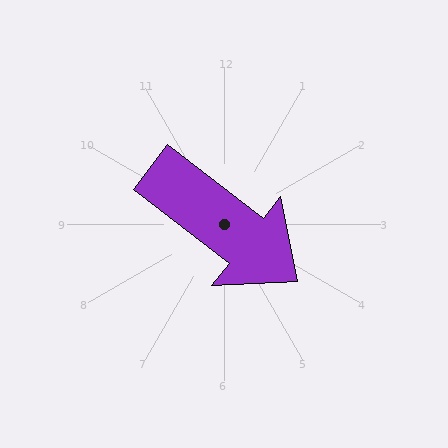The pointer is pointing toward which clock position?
Roughly 4 o'clock.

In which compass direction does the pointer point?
Southeast.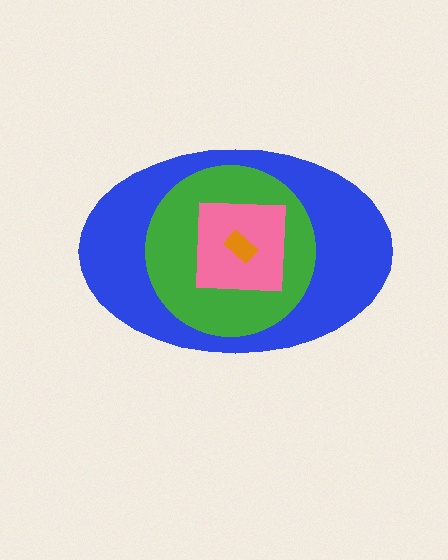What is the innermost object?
The orange rectangle.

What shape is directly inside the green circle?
The pink square.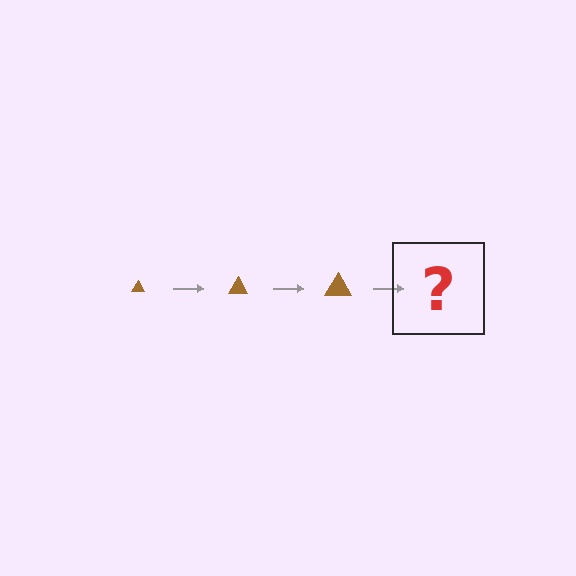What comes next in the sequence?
The next element should be a brown triangle, larger than the previous one.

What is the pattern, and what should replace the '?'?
The pattern is that the triangle gets progressively larger each step. The '?' should be a brown triangle, larger than the previous one.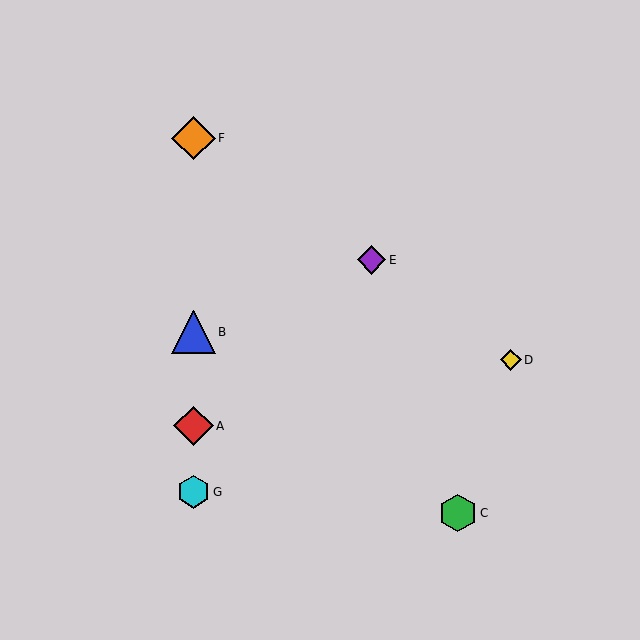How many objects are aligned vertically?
4 objects (A, B, F, G) are aligned vertically.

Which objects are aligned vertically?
Objects A, B, F, G are aligned vertically.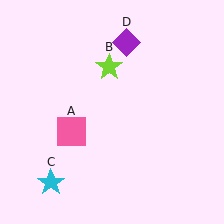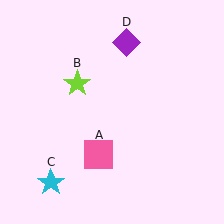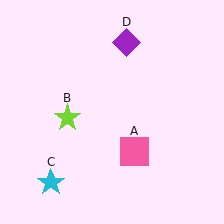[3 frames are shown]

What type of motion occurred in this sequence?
The pink square (object A), lime star (object B) rotated counterclockwise around the center of the scene.